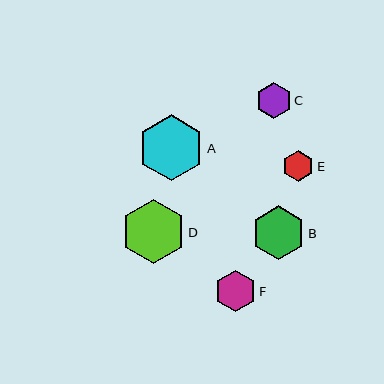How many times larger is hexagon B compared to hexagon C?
Hexagon B is approximately 1.5 times the size of hexagon C.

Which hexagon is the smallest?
Hexagon E is the smallest with a size of approximately 31 pixels.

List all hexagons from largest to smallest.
From largest to smallest: A, D, B, F, C, E.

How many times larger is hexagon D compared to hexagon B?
Hexagon D is approximately 1.2 times the size of hexagon B.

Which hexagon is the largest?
Hexagon A is the largest with a size of approximately 66 pixels.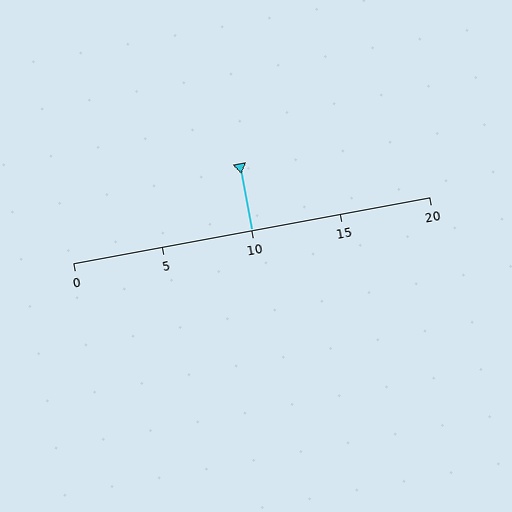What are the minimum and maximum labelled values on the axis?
The axis runs from 0 to 20.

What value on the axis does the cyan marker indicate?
The marker indicates approximately 10.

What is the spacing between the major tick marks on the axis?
The major ticks are spaced 5 apart.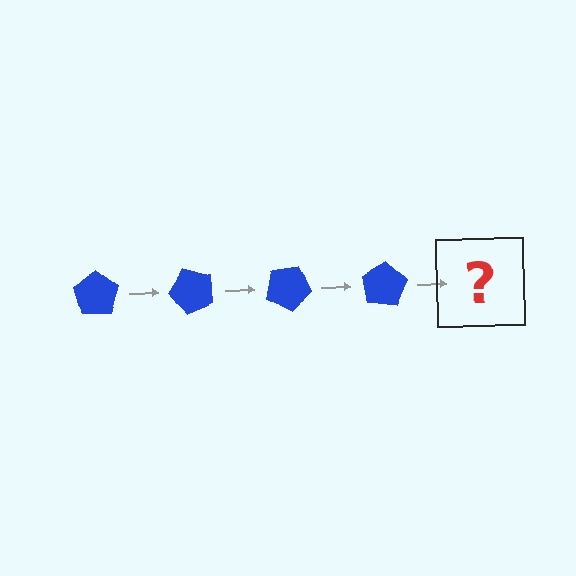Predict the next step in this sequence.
The next step is a blue pentagon rotated 200 degrees.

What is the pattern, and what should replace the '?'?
The pattern is that the pentagon rotates 50 degrees each step. The '?' should be a blue pentagon rotated 200 degrees.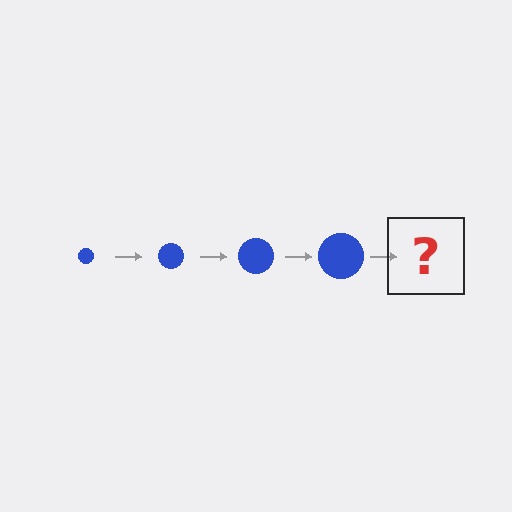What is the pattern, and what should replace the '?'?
The pattern is that the circle gets progressively larger each step. The '?' should be a blue circle, larger than the previous one.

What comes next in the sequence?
The next element should be a blue circle, larger than the previous one.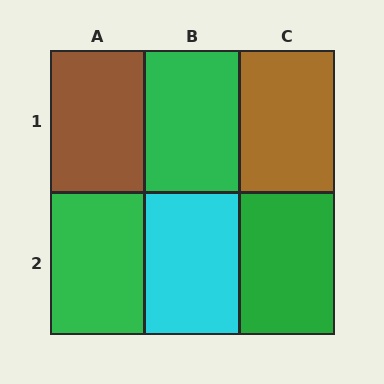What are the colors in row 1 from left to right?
Brown, green, brown.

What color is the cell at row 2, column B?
Cyan.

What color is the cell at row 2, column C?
Green.